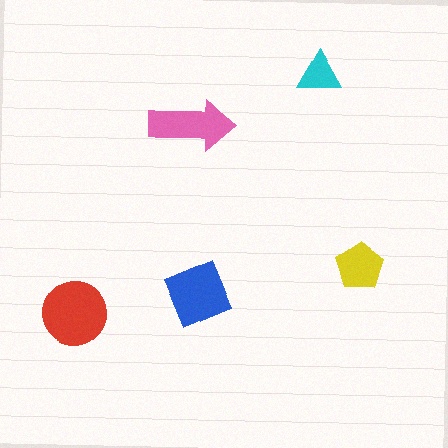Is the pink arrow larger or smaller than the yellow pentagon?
Larger.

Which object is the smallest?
The cyan triangle.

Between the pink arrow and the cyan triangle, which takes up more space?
The pink arrow.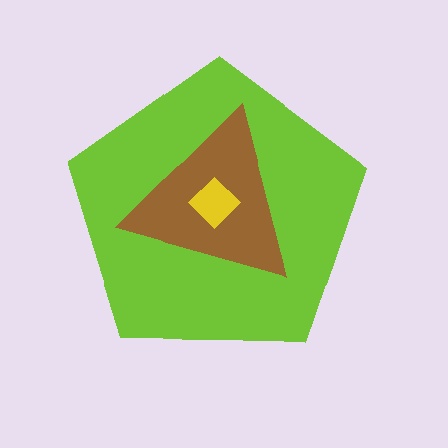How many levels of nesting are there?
3.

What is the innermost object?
The yellow diamond.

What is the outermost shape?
The lime pentagon.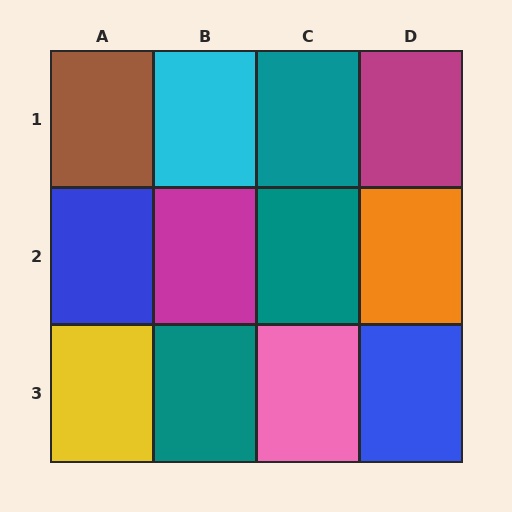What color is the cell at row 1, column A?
Brown.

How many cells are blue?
2 cells are blue.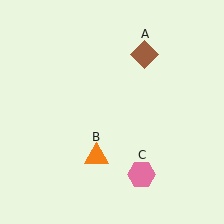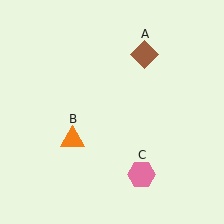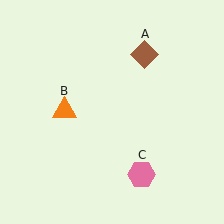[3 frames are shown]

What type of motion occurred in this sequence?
The orange triangle (object B) rotated clockwise around the center of the scene.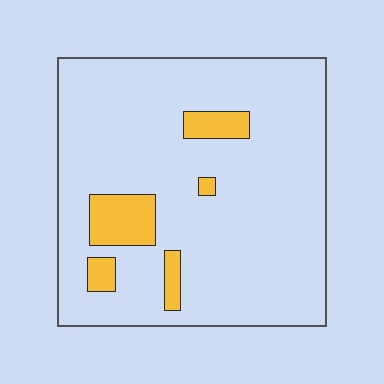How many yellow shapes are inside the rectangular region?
5.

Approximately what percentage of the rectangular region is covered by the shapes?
Approximately 10%.